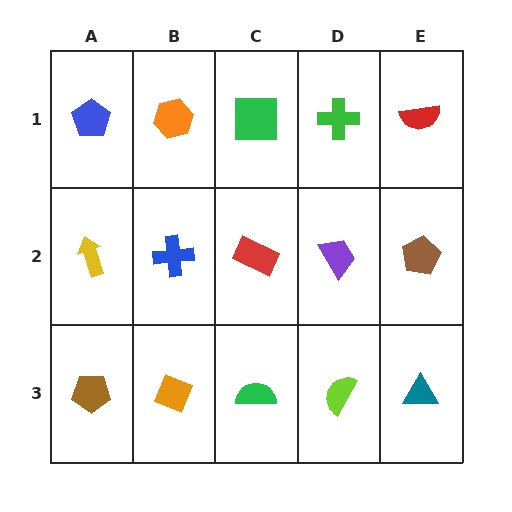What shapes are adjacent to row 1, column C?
A red rectangle (row 2, column C), an orange hexagon (row 1, column B), a green cross (row 1, column D).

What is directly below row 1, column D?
A purple trapezoid.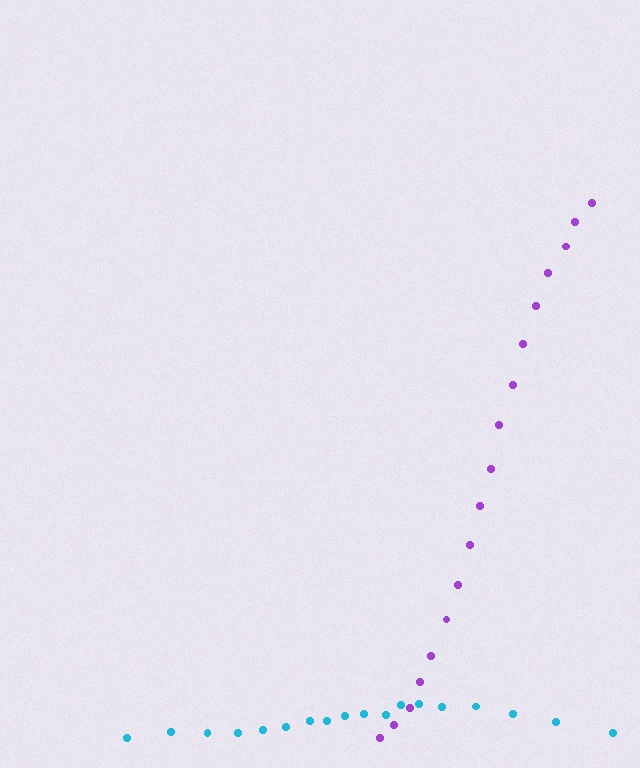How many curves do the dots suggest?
There are 2 distinct paths.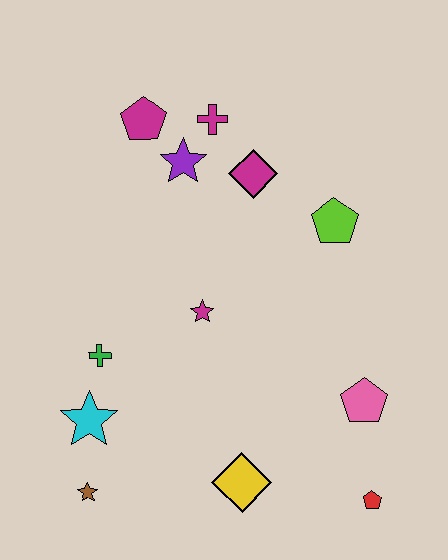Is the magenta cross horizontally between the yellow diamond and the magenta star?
Yes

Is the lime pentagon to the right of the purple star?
Yes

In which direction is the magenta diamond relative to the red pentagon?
The magenta diamond is above the red pentagon.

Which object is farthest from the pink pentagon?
The magenta pentagon is farthest from the pink pentagon.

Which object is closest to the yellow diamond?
The red pentagon is closest to the yellow diamond.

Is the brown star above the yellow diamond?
No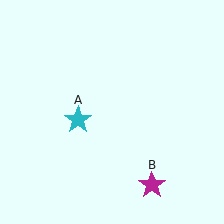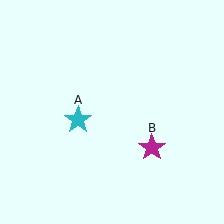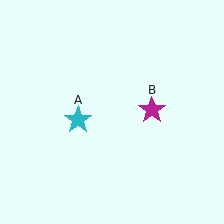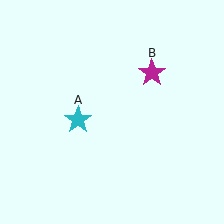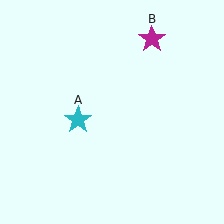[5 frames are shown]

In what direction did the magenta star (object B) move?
The magenta star (object B) moved up.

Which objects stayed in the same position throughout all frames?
Cyan star (object A) remained stationary.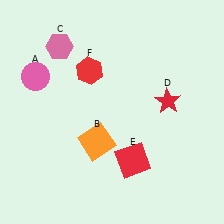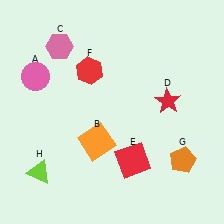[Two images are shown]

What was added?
An orange pentagon (G), a lime triangle (H) were added in Image 2.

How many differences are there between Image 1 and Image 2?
There are 2 differences between the two images.